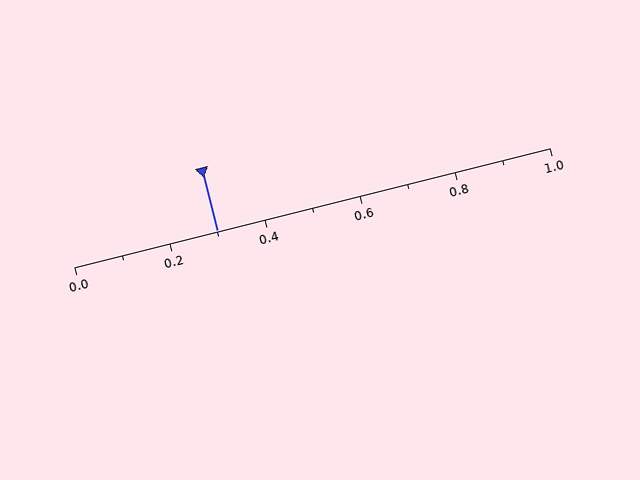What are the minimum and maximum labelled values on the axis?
The axis runs from 0.0 to 1.0.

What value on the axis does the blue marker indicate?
The marker indicates approximately 0.3.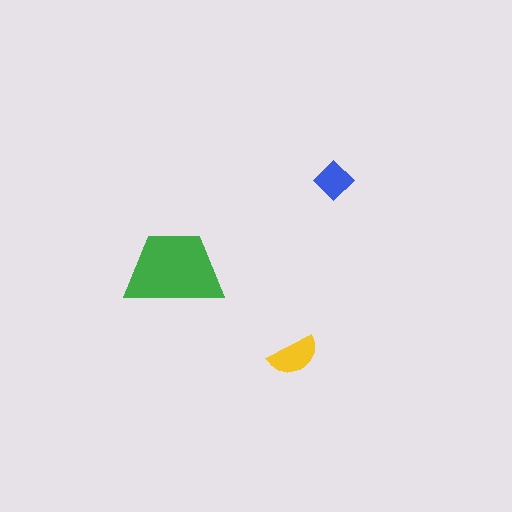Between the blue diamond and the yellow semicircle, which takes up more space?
The yellow semicircle.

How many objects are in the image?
There are 3 objects in the image.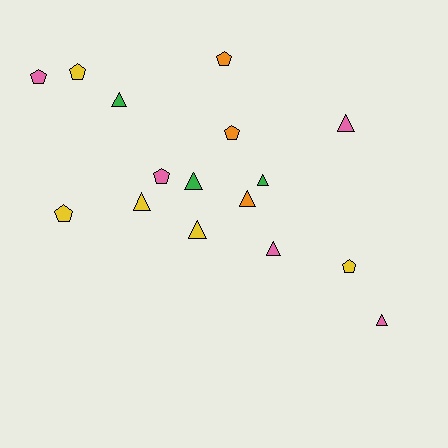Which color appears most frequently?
Pink, with 5 objects.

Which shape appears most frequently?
Triangle, with 9 objects.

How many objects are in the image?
There are 16 objects.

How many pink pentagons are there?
There are 2 pink pentagons.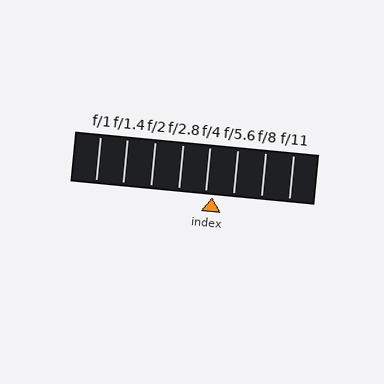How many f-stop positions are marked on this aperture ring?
There are 8 f-stop positions marked.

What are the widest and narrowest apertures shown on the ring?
The widest aperture shown is f/1 and the narrowest is f/11.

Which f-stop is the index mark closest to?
The index mark is closest to f/4.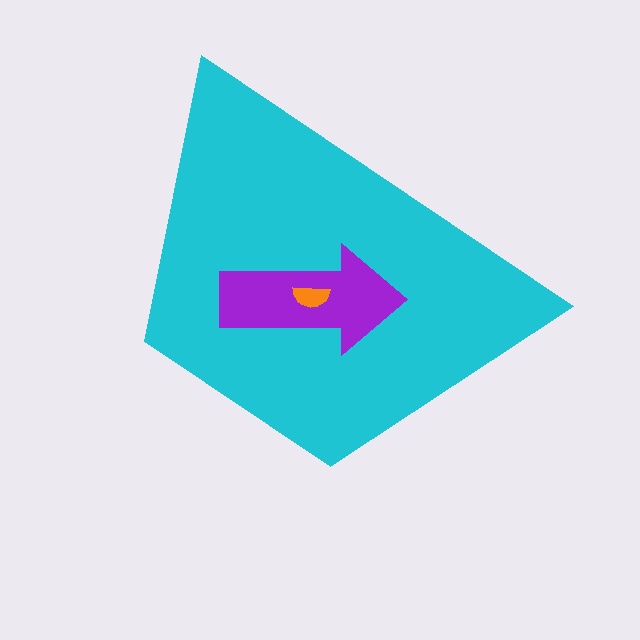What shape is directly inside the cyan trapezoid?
The purple arrow.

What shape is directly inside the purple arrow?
The orange semicircle.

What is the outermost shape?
The cyan trapezoid.